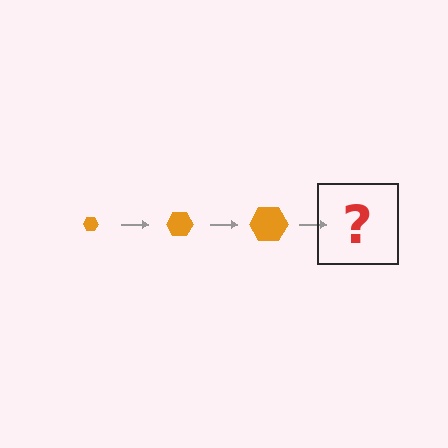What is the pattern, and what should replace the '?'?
The pattern is that the hexagon gets progressively larger each step. The '?' should be an orange hexagon, larger than the previous one.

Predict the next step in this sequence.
The next step is an orange hexagon, larger than the previous one.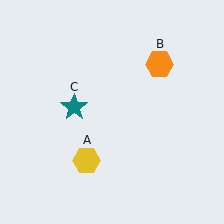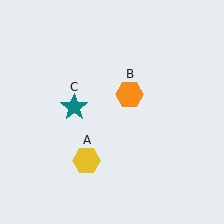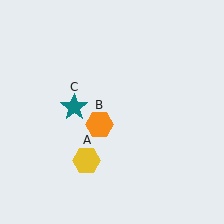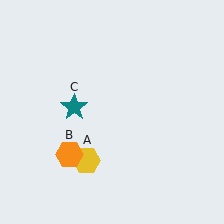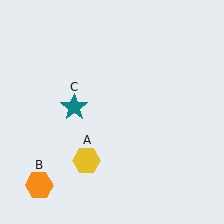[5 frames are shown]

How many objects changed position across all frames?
1 object changed position: orange hexagon (object B).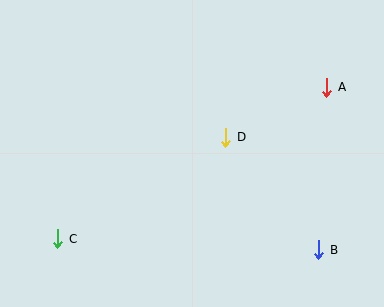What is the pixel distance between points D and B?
The distance between D and B is 146 pixels.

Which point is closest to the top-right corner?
Point A is closest to the top-right corner.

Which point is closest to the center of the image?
Point D at (226, 137) is closest to the center.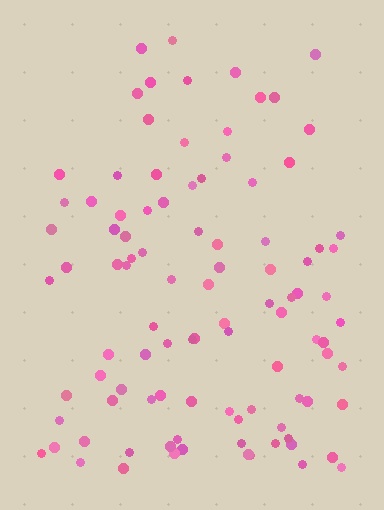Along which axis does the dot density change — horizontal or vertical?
Vertical.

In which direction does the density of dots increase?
From top to bottom, with the bottom side densest.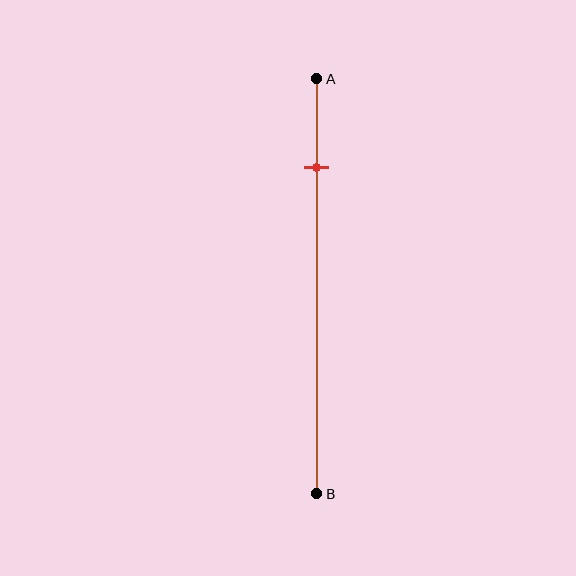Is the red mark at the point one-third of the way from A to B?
No, the mark is at about 20% from A, not at the 33% one-third point.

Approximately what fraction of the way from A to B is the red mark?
The red mark is approximately 20% of the way from A to B.